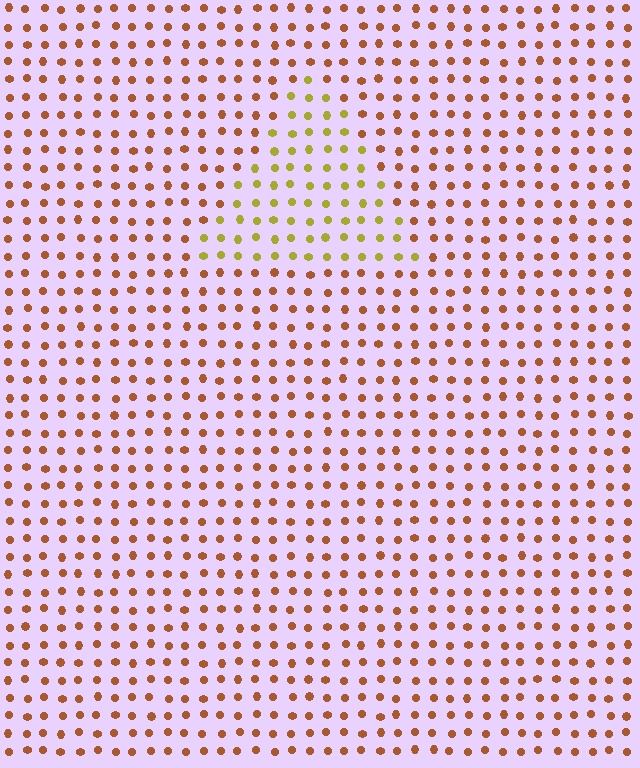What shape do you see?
I see a triangle.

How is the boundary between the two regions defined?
The boundary is defined purely by a slight shift in hue (about 41 degrees). Spacing, size, and orientation are identical on both sides.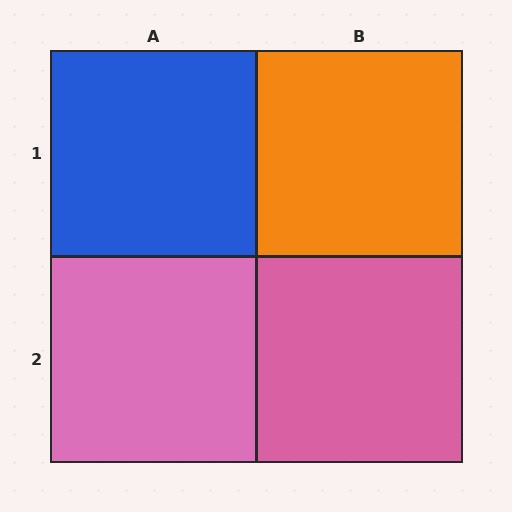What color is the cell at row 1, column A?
Blue.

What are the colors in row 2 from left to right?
Pink, pink.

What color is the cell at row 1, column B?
Orange.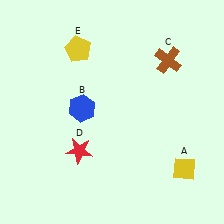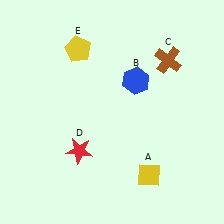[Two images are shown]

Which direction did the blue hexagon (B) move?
The blue hexagon (B) moved right.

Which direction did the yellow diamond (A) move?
The yellow diamond (A) moved left.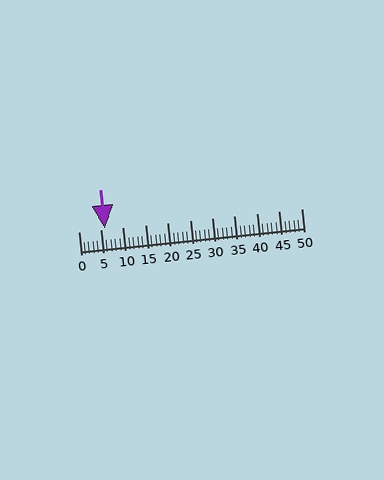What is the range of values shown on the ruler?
The ruler shows values from 0 to 50.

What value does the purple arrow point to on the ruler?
The purple arrow points to approximately 6.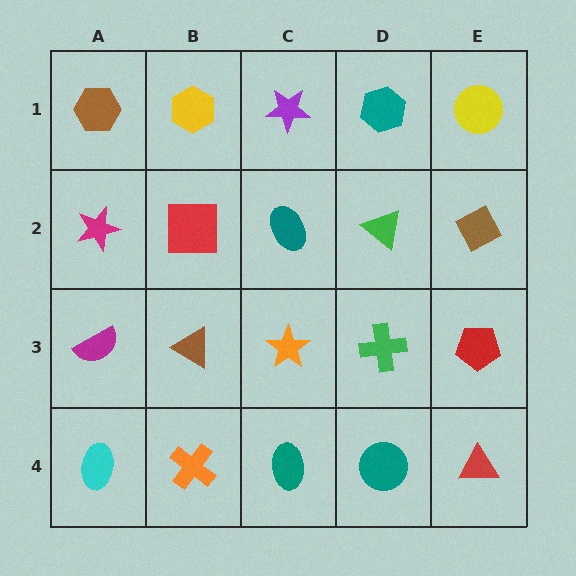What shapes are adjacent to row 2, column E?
A yellow circle (row 1, column E), a red pentagon (row 3, column E), a green triangle (row 2, column D).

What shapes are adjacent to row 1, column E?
A brown diamond (row 2, column E), a teal hexagon (row 1, column D).